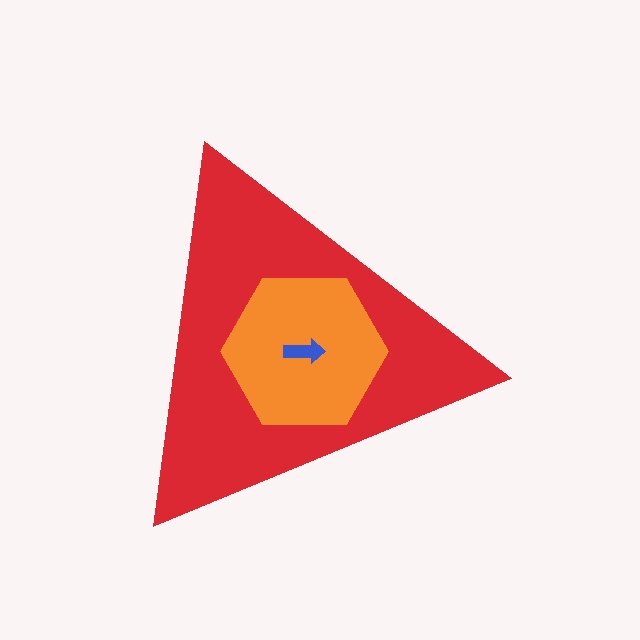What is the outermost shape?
The red triangle.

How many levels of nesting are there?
3.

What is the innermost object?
The blue arrow.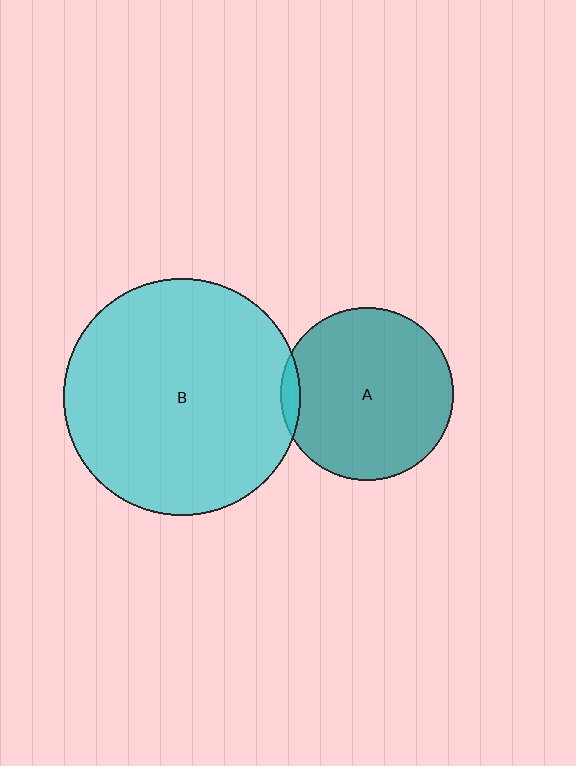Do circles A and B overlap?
Yes.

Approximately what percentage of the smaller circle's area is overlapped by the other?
Approximately 5%.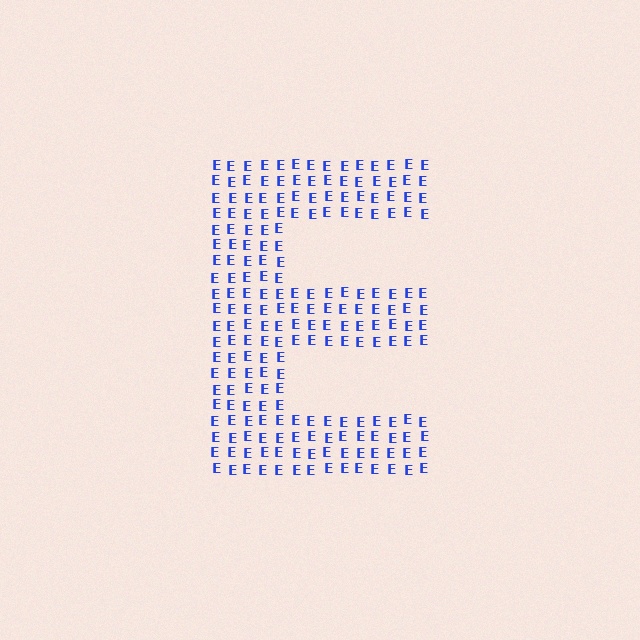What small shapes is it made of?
It is made of small letter E's.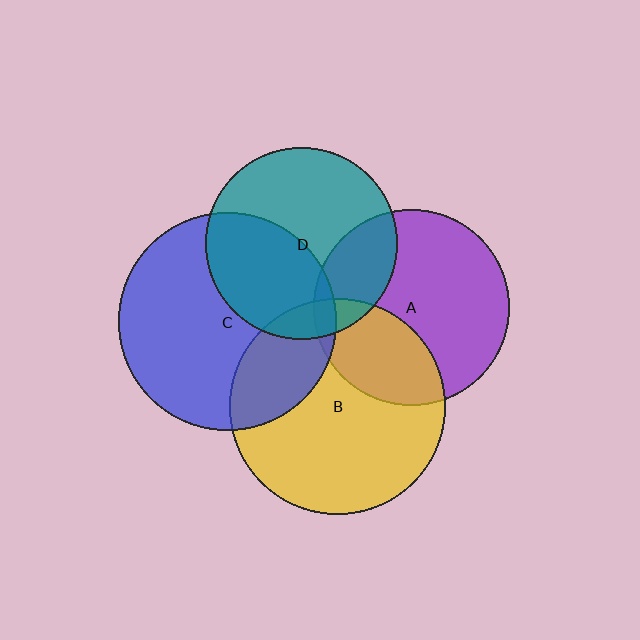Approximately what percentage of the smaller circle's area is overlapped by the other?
Approximately 25%.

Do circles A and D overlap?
Yes.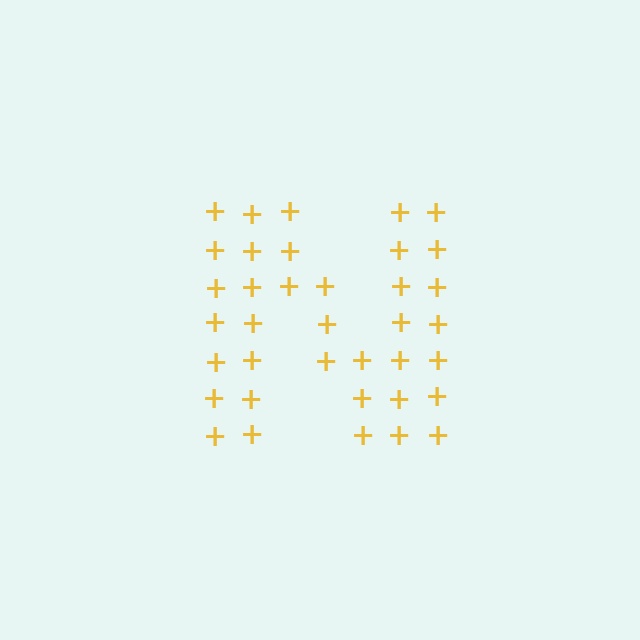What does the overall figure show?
The overall figure shows the letter N.